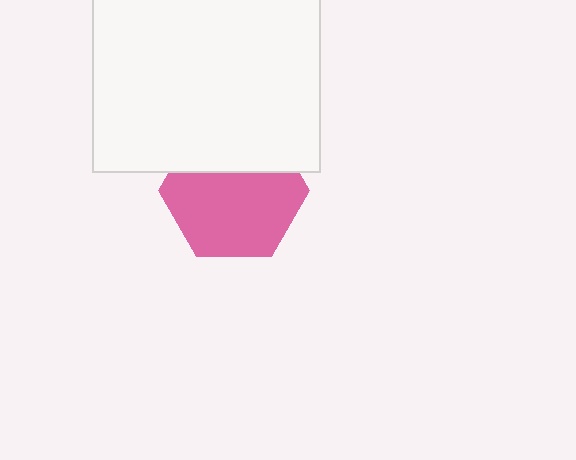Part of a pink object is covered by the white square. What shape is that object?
It is a hexagon.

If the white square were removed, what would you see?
You would see the complete pink hexagon.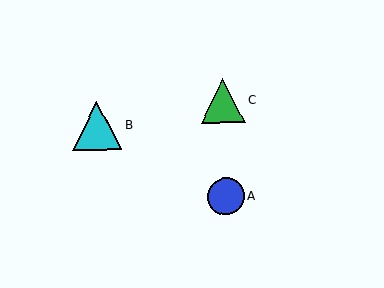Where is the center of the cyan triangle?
The center of the cyan triangle is at (97, 126).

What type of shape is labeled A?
Shape A is a blue circle.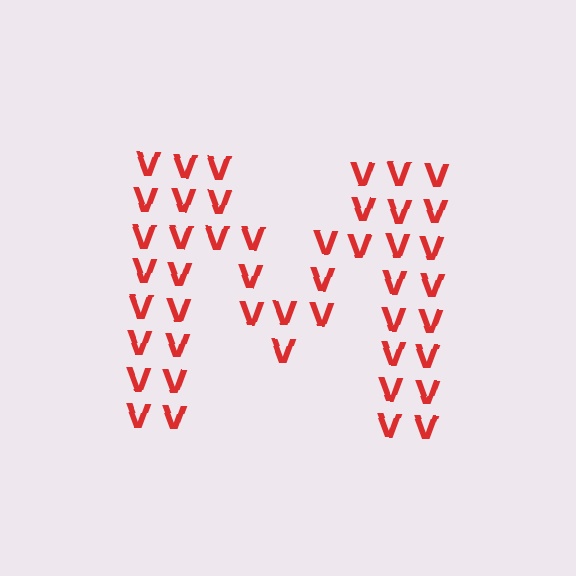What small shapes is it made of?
It is made of small letter V's.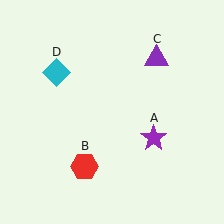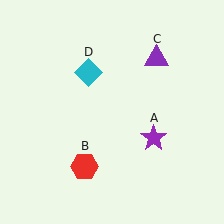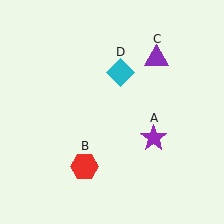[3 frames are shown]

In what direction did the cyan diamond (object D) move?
The cyan diamond (object D) moved right.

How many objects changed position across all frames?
1 object changed position: cyan diamond (object D).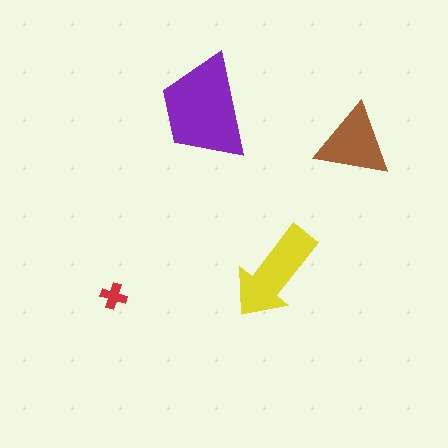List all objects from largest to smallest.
The purple trapezoid, the yellow arrow, the brown triangle, the red cross.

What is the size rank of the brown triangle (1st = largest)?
3rd.